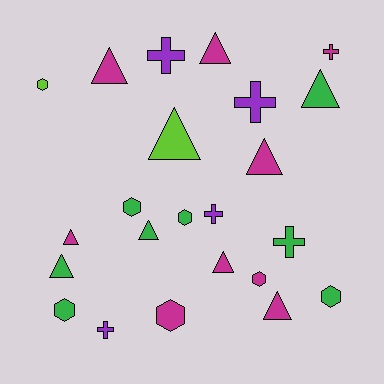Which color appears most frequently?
Magenta, with 9 objects.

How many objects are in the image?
There are 23 objects.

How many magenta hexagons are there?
There are 2 magenta hexagons.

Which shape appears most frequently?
Triangle, with 10 objects.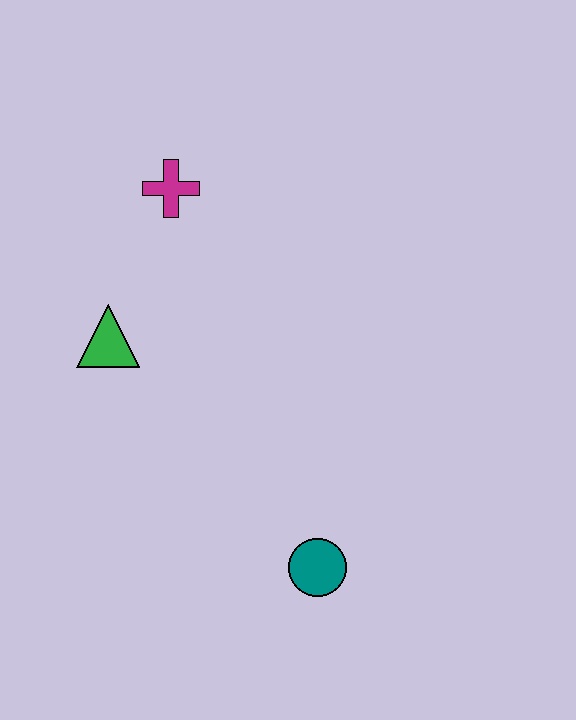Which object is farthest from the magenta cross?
The teal circle is farthest from the magenta cross.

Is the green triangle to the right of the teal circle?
No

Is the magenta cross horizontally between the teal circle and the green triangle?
Yes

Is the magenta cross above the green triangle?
Yes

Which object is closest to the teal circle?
The green triangle is closest to the teal circle.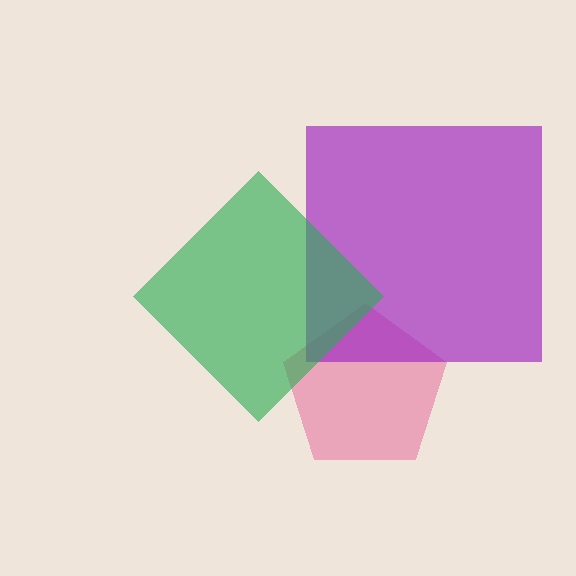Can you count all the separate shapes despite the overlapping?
Yes, there are 3 separate shapes.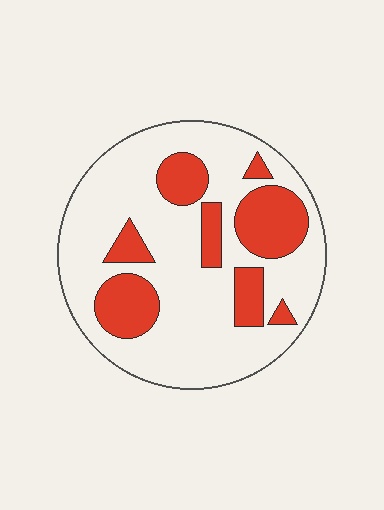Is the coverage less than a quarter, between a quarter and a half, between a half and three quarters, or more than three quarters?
Between a quarter and a half.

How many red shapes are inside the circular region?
8.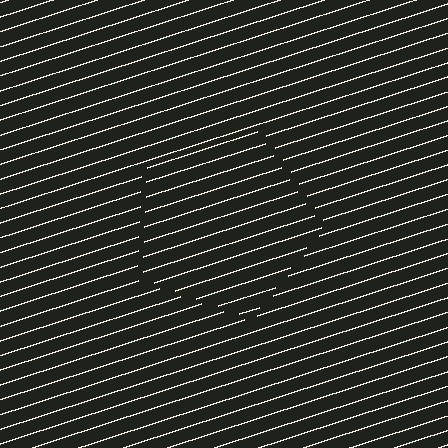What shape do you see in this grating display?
An illusory pentagon. The interior of the shape contains the same grating, shifted by half a period — the contour is defined by the phase discontinuity where line-ends from the inner and outer gratings abut.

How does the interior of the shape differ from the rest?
The interior of the shape contains the same grating, shifted by half a period — the contour is defined by the phase discontinuity where line-ends from the inner and outer gratings abut.